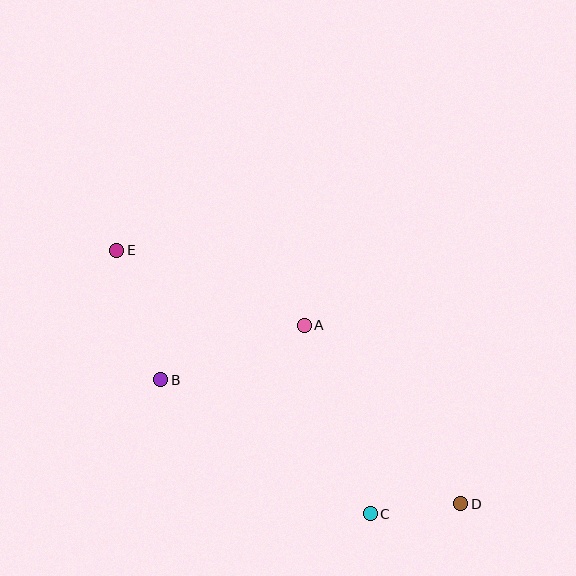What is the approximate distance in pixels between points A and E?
The distance between A and E is approximately 202 pixels.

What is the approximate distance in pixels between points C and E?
The distance between C and E is approximately 366 pixels.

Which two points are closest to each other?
Points C and D are closest to each other.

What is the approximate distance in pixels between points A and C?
The distance between A and C is approximately 200 pixels.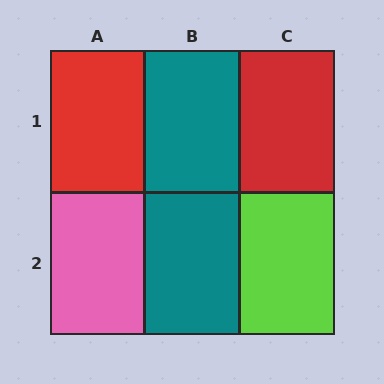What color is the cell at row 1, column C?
Red.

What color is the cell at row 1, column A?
Red.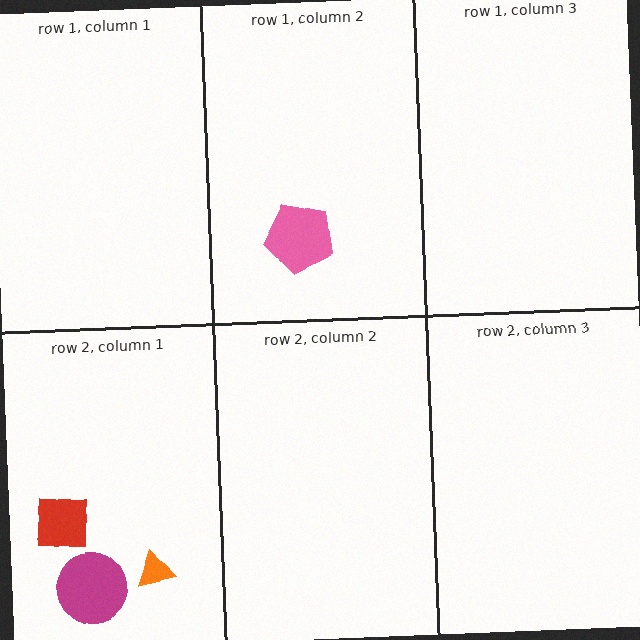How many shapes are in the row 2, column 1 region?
3.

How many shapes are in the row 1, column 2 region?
1.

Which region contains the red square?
The row 2, column 1 region.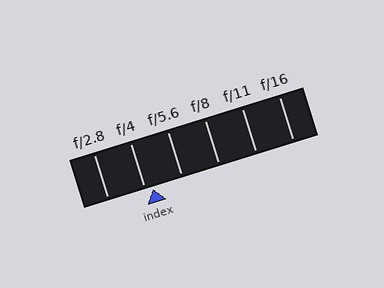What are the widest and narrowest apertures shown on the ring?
The widest aperture shown is f/2.8 and the narrowest is f/16.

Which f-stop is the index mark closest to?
The index mark is closest to f/4.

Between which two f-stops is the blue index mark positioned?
The index mark is between f/4 and f/5.6.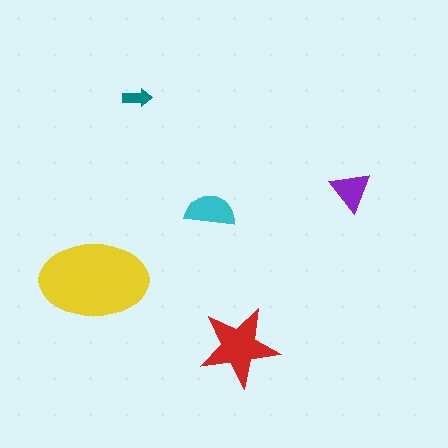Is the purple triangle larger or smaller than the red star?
Smaller.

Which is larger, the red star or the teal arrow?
The red star.